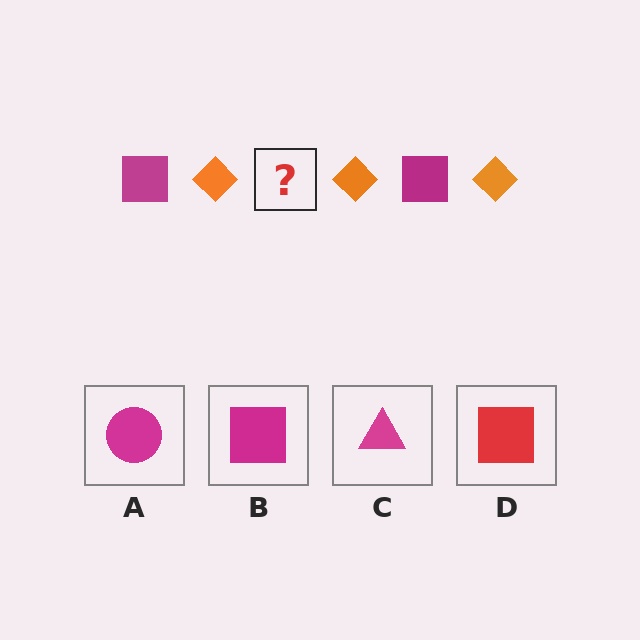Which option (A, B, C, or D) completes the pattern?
B.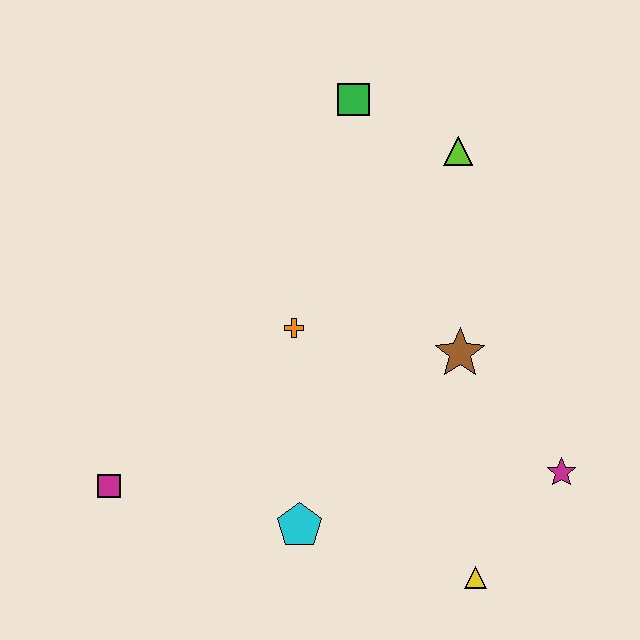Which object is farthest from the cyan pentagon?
The green square is farthest from the cyan pentagon.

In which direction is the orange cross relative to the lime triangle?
The orange cross is below the lime triangle.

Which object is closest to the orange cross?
The brown star is closest to the orange cross.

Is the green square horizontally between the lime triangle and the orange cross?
Yes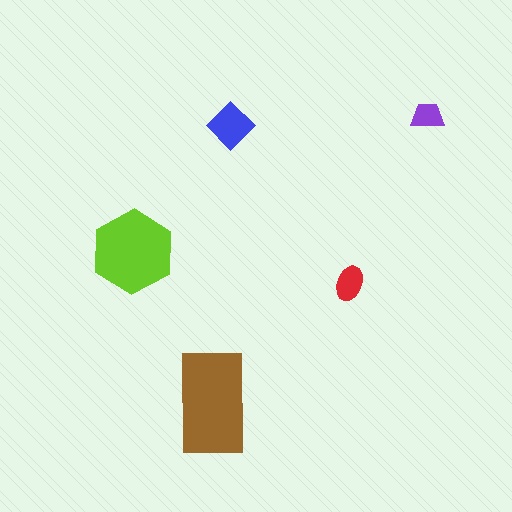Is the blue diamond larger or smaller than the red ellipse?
Larger.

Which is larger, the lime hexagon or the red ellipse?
The lime hexagon.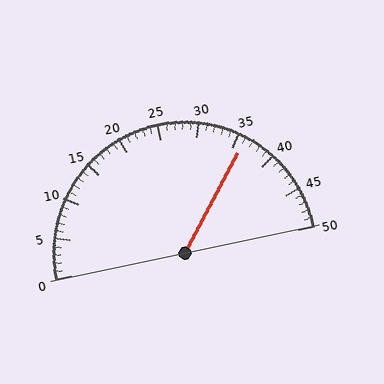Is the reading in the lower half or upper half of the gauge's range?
The reading is in the upper half of the range (0 to 50).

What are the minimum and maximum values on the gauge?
The gauge ranges from 0 to 50.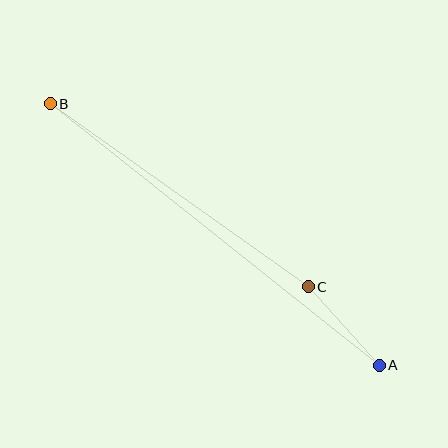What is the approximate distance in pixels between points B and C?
The distance between B and C is approximately 317 pixels.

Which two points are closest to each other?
Points A and C are closest to each other.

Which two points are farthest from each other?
Points A and B are farthest from each other.